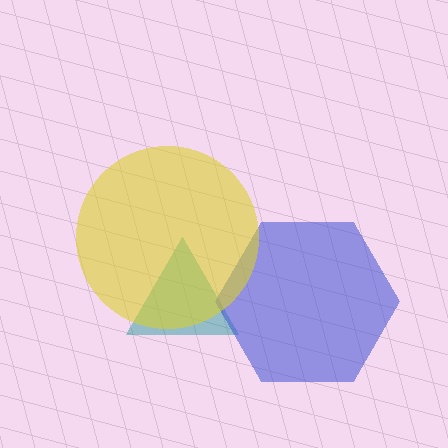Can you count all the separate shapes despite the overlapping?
Yes, there are 3 separate shapes.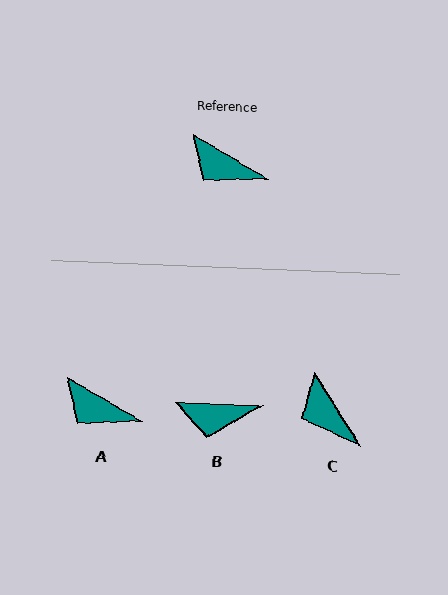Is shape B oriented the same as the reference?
No, it is off by about 29 degrees.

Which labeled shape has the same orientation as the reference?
A.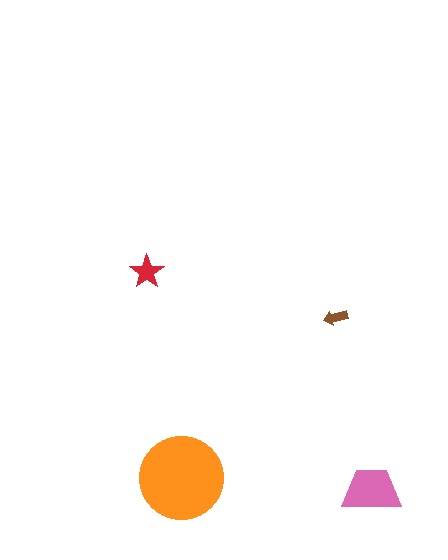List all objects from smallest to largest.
The brown arrow, the red star, the pink trapezoid, the orange circle.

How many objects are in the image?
There are 4 objects in the image.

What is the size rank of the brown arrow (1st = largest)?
4th.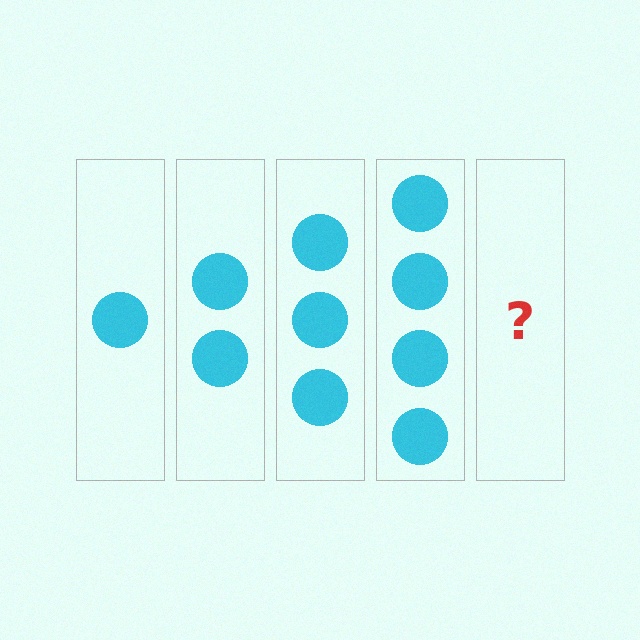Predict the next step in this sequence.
The next step is 5 circles.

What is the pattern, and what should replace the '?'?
The pattern is that each step adds one more circle. The '?' should be 5 circles.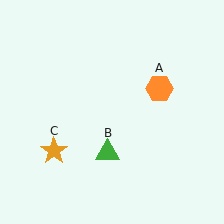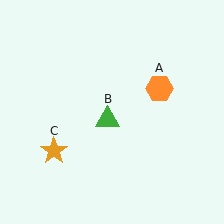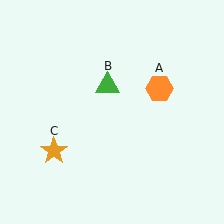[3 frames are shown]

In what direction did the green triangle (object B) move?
The green triangle (object B) moved up.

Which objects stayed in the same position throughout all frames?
Orange hexagon (object A) and orange star (object C) remained stationary.